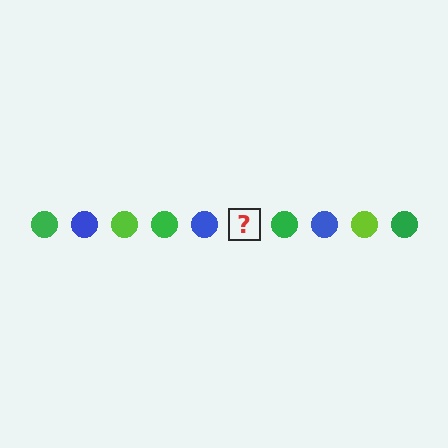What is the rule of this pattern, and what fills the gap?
The rule is that the pattern cycles through green, blue, lime circles. The gap should be filled with a lime circle.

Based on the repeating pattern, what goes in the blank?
The blank should be a lime circle.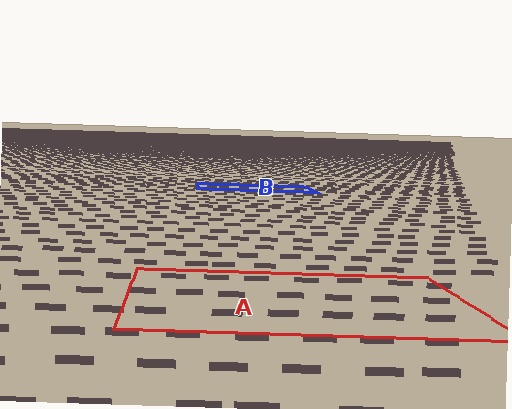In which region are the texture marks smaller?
The texture marks are smaller in region B, because it is farther away.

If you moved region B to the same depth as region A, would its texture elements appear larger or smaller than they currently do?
They would appear larger. At a closer depth, the same texture elements are projected at a bigger on-screen size.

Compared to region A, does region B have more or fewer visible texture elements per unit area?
Region B has more texture elements per unit area — they are packed more densely because it is farther away.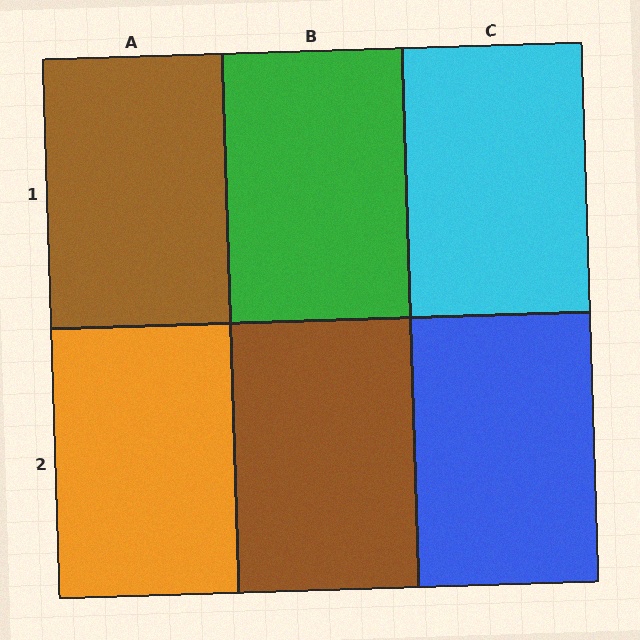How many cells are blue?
1 cell is blue.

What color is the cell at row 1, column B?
Green.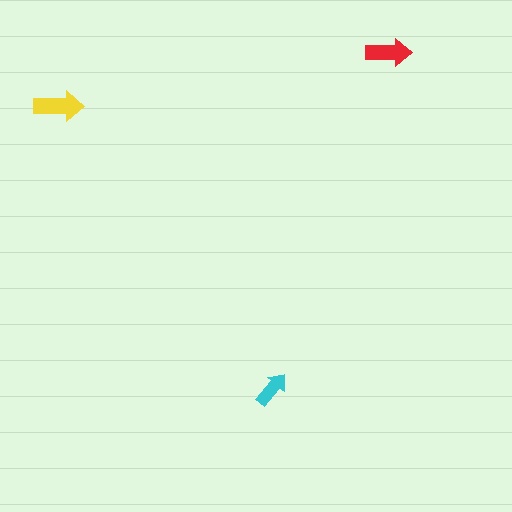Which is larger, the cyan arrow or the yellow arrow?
The yellow one.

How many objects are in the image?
There are 3 objects in the image.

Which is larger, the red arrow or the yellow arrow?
The yellow one.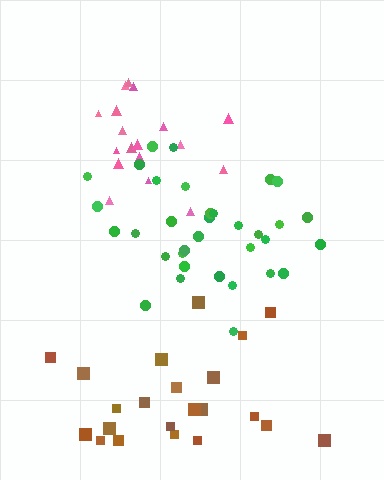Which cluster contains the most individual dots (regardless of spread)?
Green (34).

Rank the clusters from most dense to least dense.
pink, green, brown.